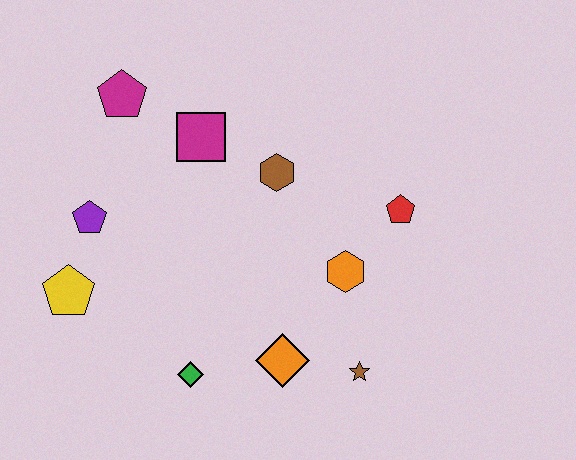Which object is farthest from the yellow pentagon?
The red pentagon is farthest from the yellow pentagon.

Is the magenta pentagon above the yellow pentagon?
Yes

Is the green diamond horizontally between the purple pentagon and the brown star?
Yes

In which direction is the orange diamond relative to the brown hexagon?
The orange diamond is below the brown hexagon.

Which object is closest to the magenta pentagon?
The magenta square is closest to the magenta pentagon.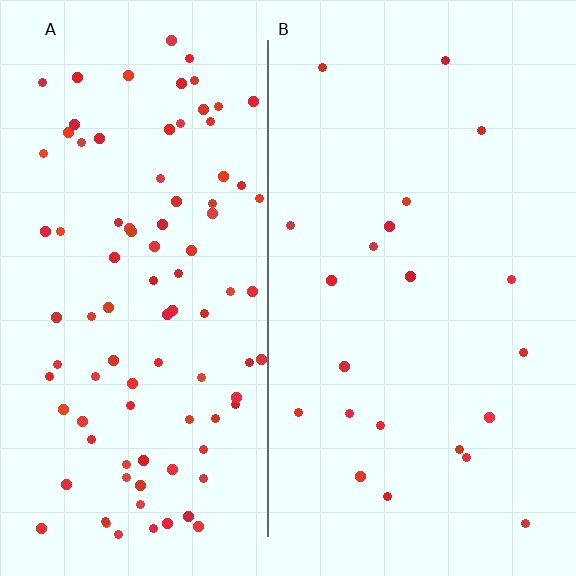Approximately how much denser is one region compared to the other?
Approximately 4.4× — region A over region B.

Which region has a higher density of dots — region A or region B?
A (the left).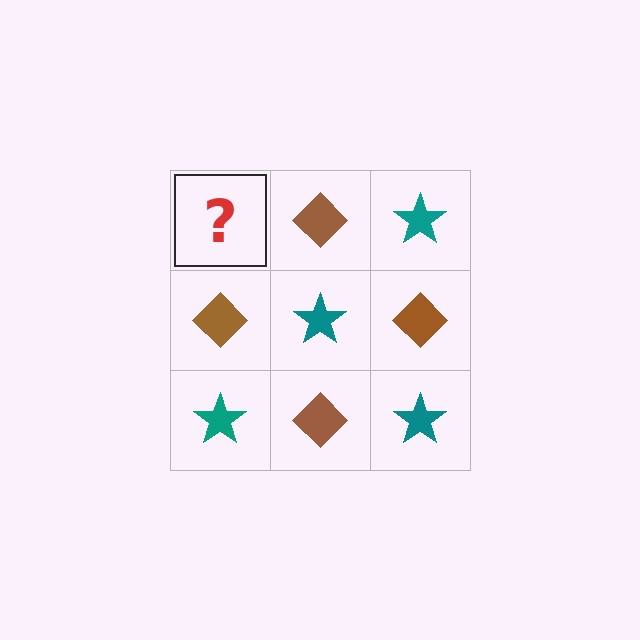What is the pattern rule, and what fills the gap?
The rule is that it alternates teal star and brown diamond in a checkerboard pattern. The gap should be filled with a teal star.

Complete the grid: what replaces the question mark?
The question mark should be replaced with a teal star.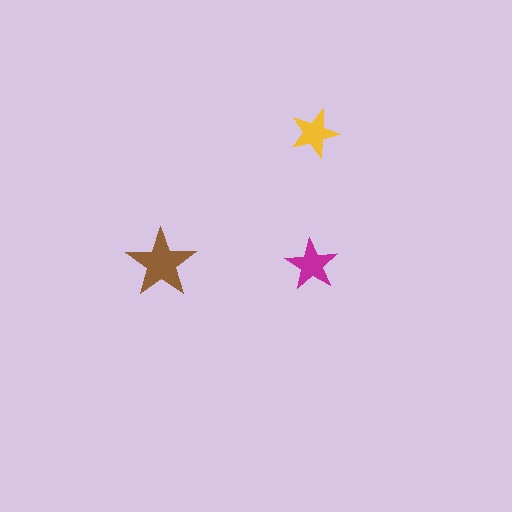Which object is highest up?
The yellow star is topmost.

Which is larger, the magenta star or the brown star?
The brown one.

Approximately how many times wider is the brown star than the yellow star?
About 1.5 times wider.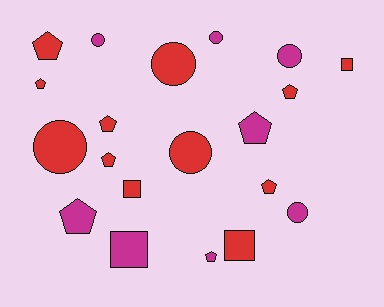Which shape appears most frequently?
Pentagon, with 9 objects.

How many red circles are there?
There are 3 red circles.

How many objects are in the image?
There are 20 objects.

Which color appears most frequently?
Red, with 12 objects.